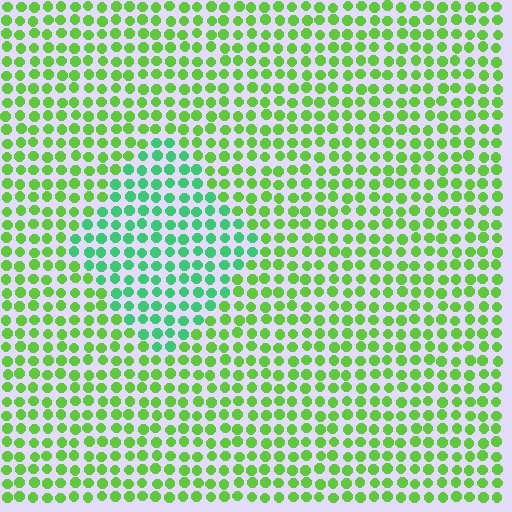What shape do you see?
I see a diamond.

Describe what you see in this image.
The image is filled with small lime elements in a uniform arrangement. A diamond-shaped region is visible where the elements are tinted to a slightly different hue, forming a subtle color boundary.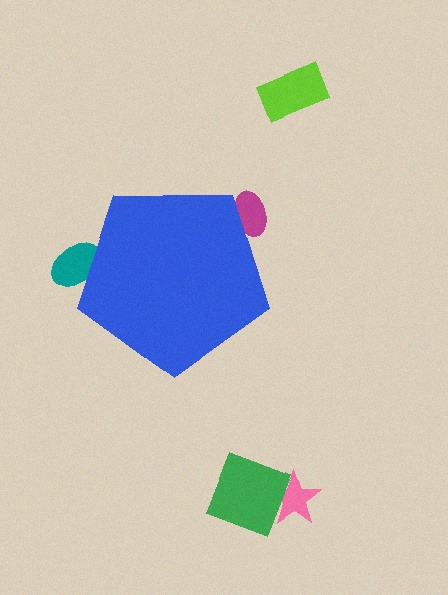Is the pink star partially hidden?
No, the pink star is fully visible.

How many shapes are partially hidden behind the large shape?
2 shapes are partially hidden.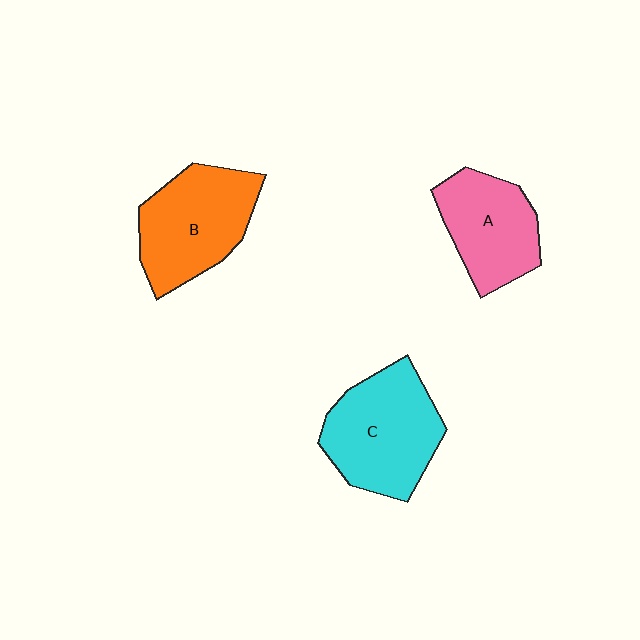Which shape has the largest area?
Shape C (cyan).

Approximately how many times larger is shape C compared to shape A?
Approximately 1.3 times.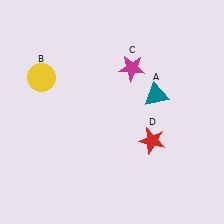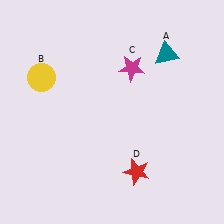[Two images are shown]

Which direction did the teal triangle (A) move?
The teal triangle (A) moved up.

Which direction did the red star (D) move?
The red star (D) moved down.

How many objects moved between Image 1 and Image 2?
2 objects moved between the two images.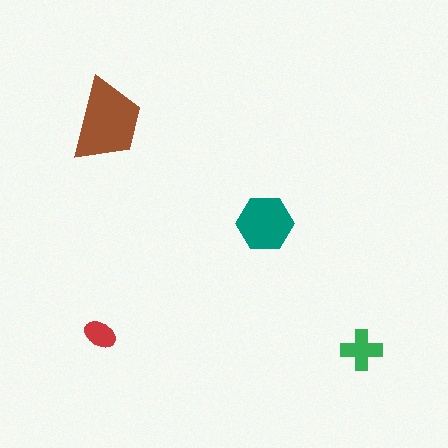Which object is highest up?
The brown trapezoid is topmost.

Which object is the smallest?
The red ellipse.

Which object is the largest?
The brown trapezoid.